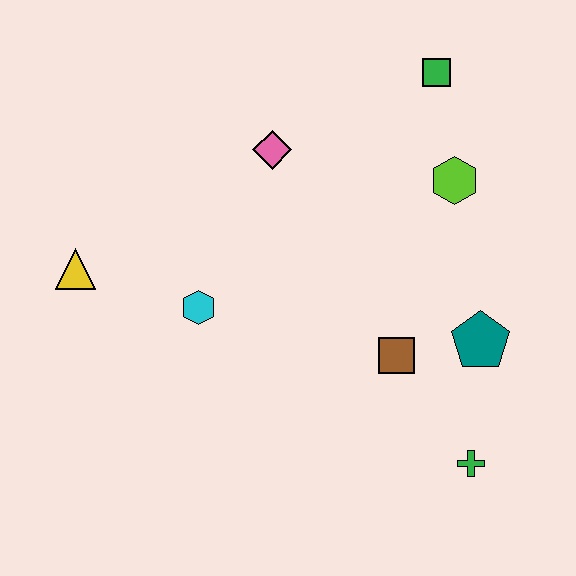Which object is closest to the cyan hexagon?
The yellow triangle is closest to the cyan hexagon.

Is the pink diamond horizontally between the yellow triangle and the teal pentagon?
Yes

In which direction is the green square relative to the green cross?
The green square is above the green cross.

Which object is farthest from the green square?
The yellow triangle is farthest from the green square.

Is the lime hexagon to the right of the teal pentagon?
No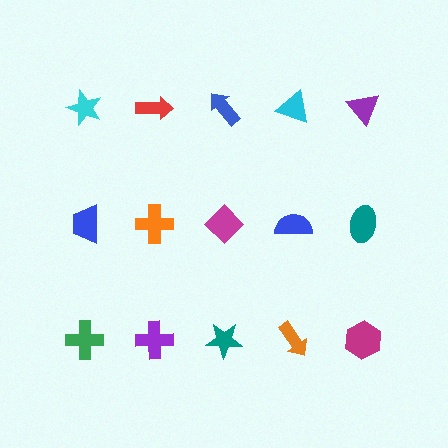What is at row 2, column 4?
A blue semicircle.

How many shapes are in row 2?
5 shapes.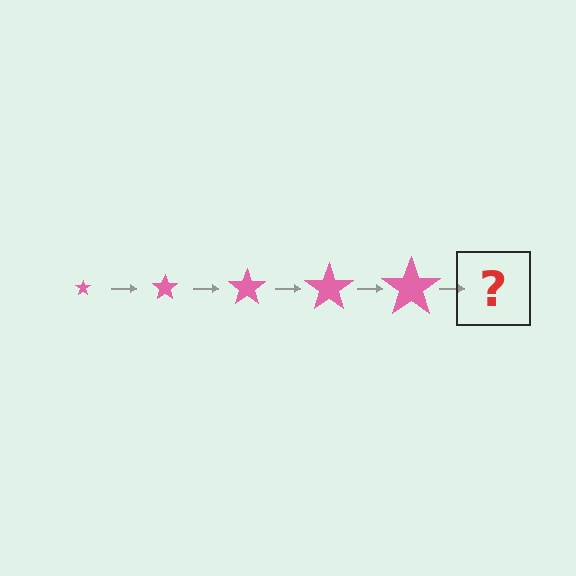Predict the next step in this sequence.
The next step is a pink star, larger than the previous one.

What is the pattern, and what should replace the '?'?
The pattern is that the star gets progressively larger each step. The '?' should be a pink star, larger than the previous one.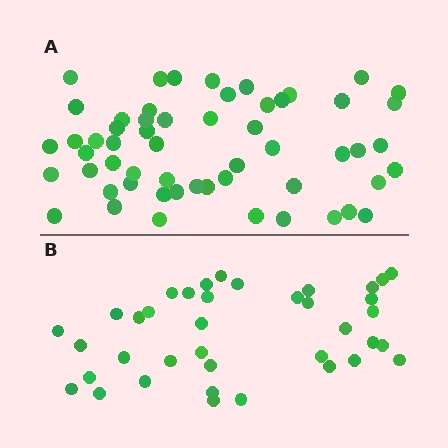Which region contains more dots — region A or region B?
Region A (the top region) has more dots.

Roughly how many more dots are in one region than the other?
Region A has approximately 20 more dots than region B.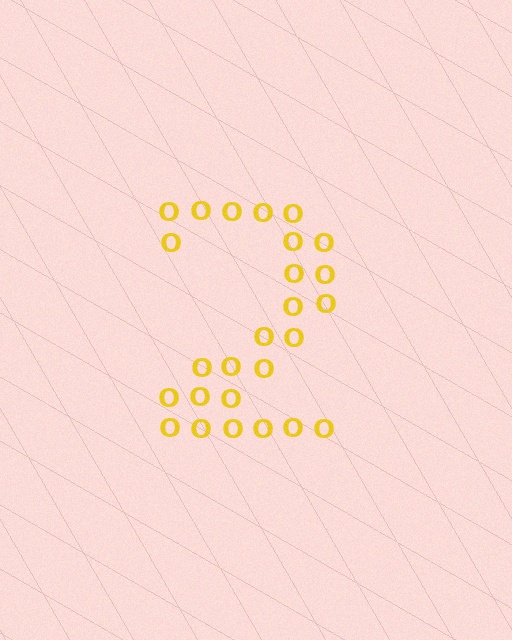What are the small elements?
The small elements are letter O's.